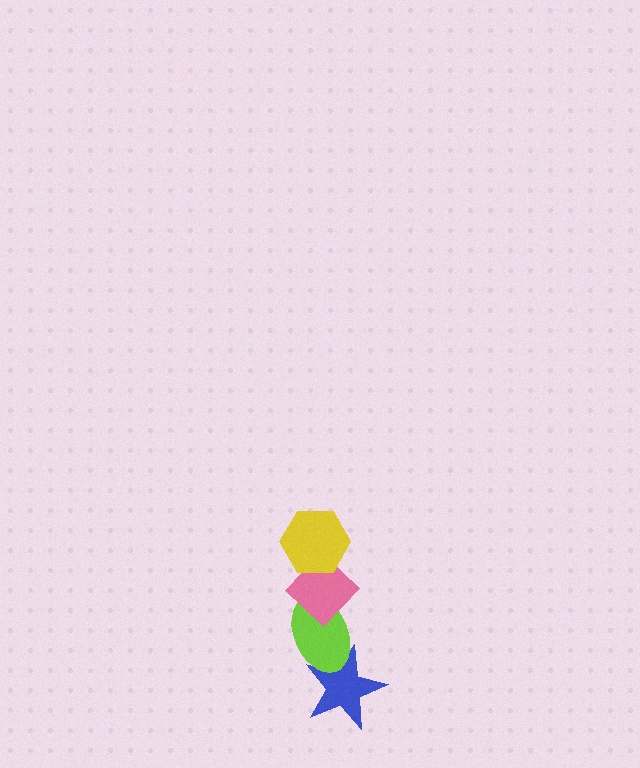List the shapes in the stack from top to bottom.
From top to bottom: the yellow hexagon, the pink diamond, the lime ellipse, the blue star.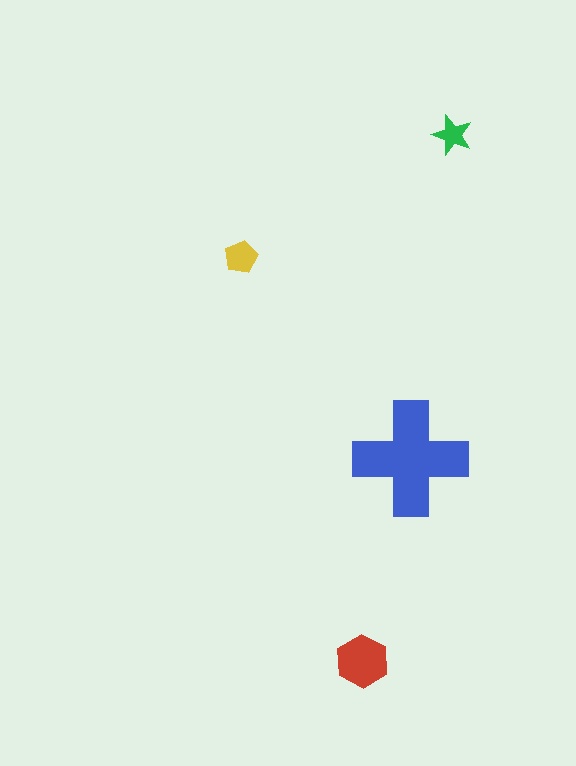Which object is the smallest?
The green star.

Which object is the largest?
The blue cross.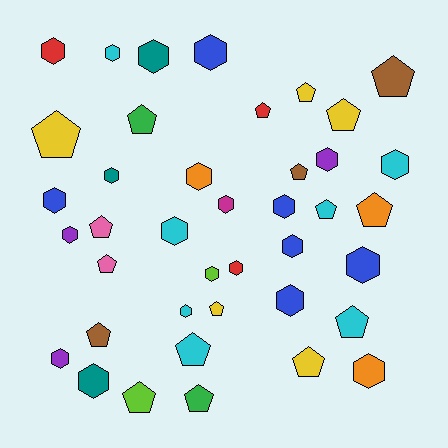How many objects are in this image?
There are 40 objects.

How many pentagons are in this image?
There are 18 pentagons.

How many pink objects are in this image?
There are 2 pink objects.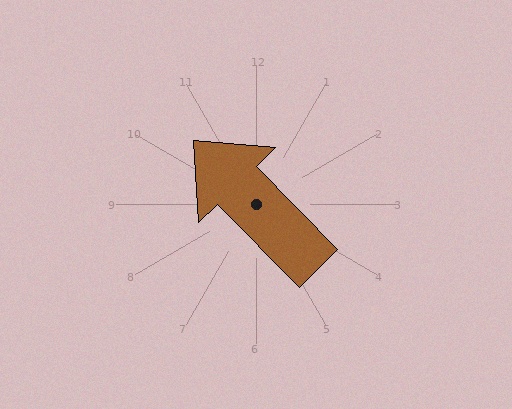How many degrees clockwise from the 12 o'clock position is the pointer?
Approximately 316 degrees.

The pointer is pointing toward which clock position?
Roughly 11 o'clock.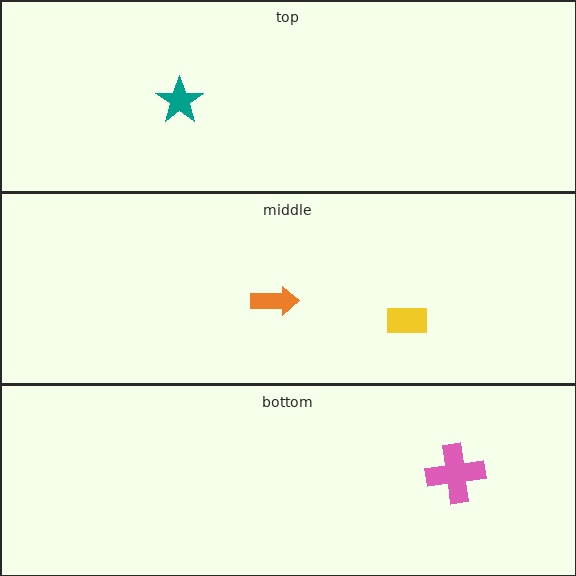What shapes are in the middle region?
The yellow rectangle, the orange arrow.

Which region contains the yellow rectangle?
The middle region.